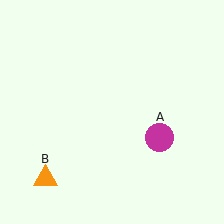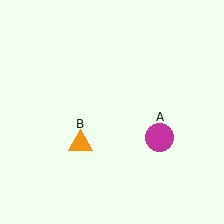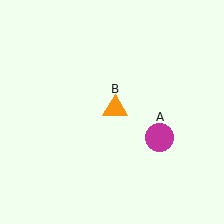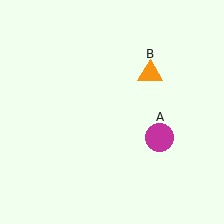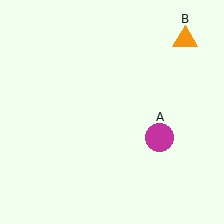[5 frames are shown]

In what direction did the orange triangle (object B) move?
The orange triangle (object B) moved up and to the right.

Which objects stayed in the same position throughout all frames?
Magenta circle (object A) remained stationary.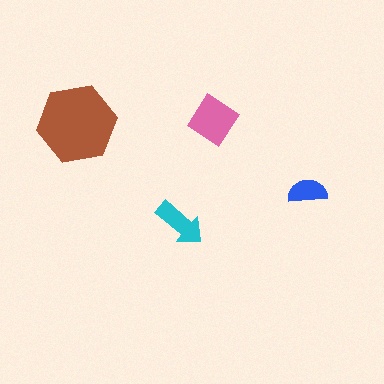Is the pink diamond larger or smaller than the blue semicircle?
Larger.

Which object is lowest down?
The cyan arrow is bottommost.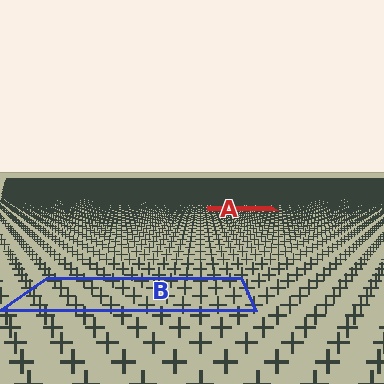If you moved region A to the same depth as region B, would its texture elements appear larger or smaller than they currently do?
They would appear larger. At a closer depth, the same texture elements are projected at a bigger on-screen size.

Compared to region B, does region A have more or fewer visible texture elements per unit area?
Region A has more texture elements per unit area — they are packed more densely because it is farther away.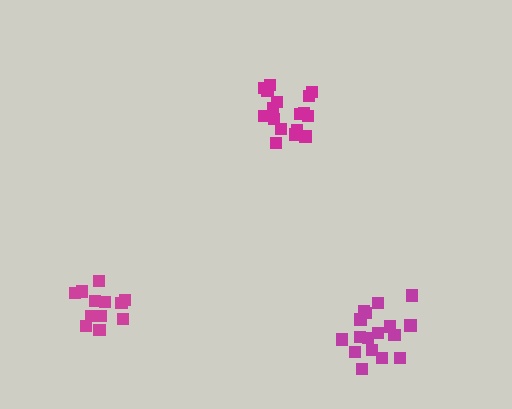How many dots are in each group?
Group 1: 17 dots, Group 2: 17 dots, Group 3: 12 dots (46 total).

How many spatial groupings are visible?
There are 3 spatial groupings.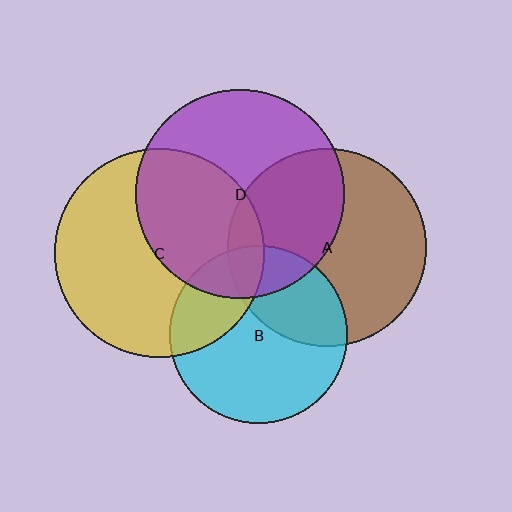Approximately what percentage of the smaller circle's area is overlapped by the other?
Approximately 25%.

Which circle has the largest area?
Circle C (yellow).